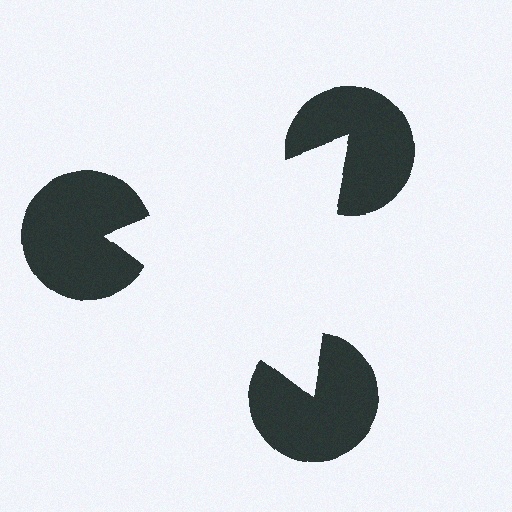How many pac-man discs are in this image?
There are 3 — one at each vertex of the illusory triangle.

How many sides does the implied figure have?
3 sides.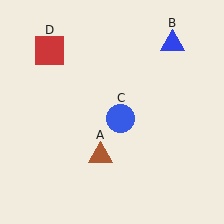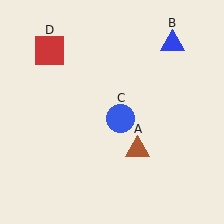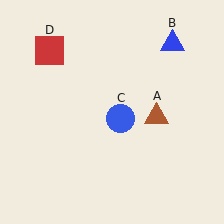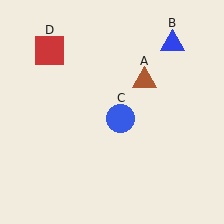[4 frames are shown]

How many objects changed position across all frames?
1 object changed position: brown triangle (object A).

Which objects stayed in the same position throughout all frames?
Blue triangle (object B) and blue circle (object C) and red square (object D) remained stationary.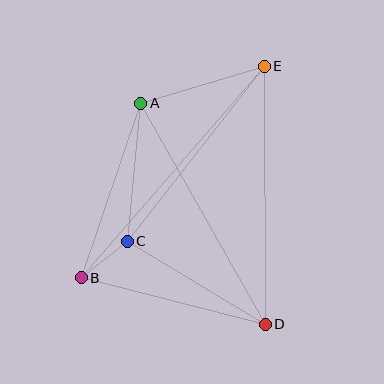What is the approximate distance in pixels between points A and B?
The distance between A and B is approximately 184 pixels.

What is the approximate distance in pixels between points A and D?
The distance between A and D is approximately 254 pixels.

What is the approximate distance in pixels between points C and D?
The distance between C and D is approximately 161 pixels.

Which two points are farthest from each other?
Points B and E are farthest from each other.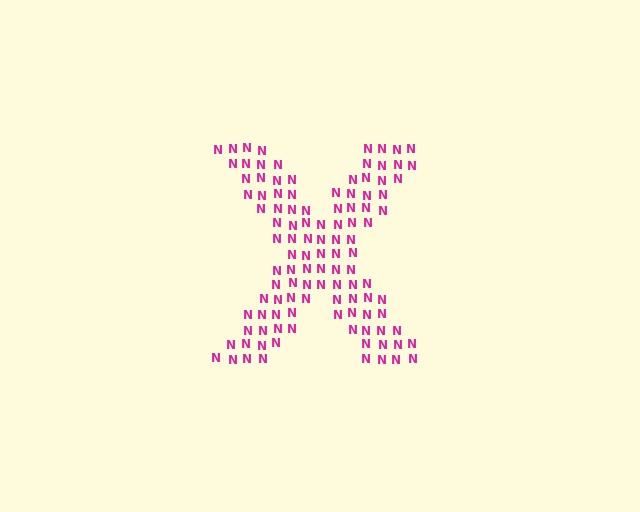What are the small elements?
The small elements are letter N's.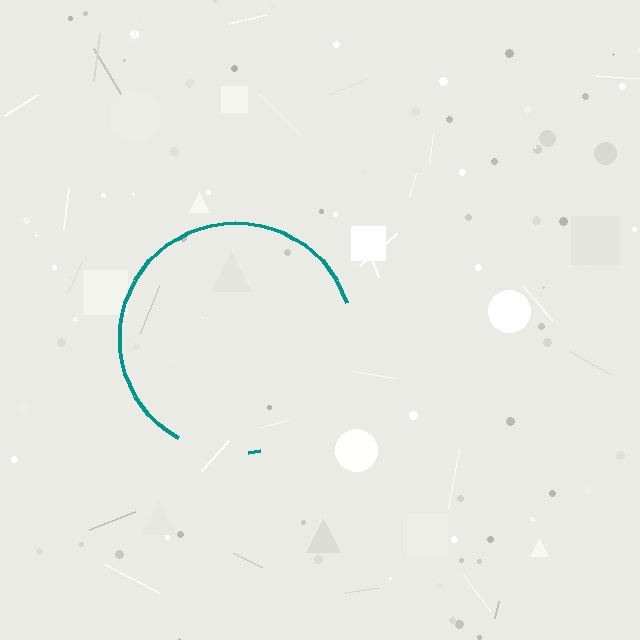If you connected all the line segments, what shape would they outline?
They would outline a circle.